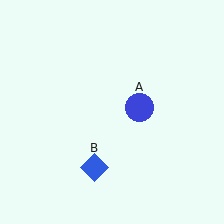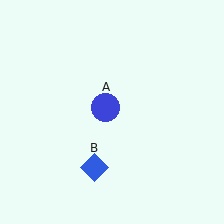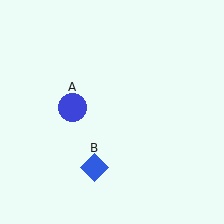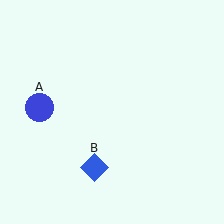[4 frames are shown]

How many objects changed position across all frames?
1 object changed position: blue circle (object A).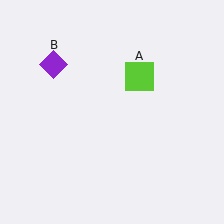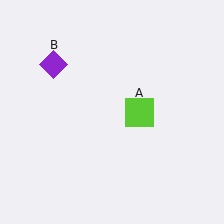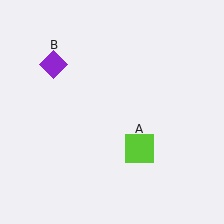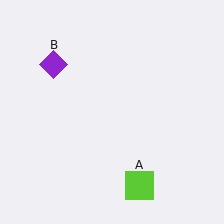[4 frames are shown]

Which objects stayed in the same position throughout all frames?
Purple diamond (object B) remained stationary.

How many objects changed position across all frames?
1 object changed position: lime square (object A).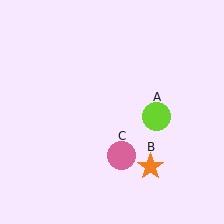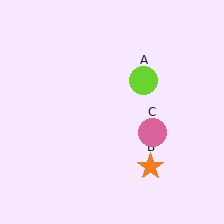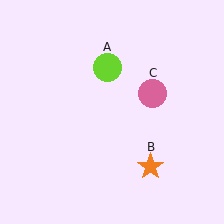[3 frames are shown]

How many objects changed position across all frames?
2 objects changed position: lime circle (object A), pink circle (object C).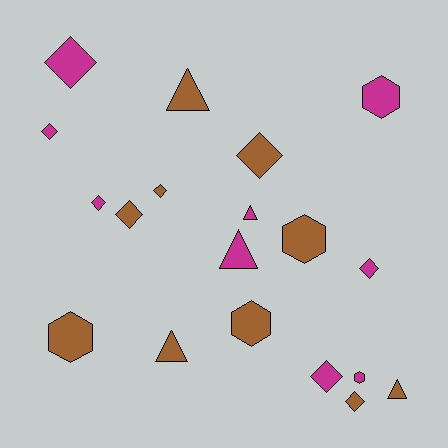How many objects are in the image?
There are 19 objects.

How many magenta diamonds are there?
There are 5 magenta diamonds.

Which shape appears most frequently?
Diamond, with 9 objects.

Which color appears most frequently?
Brown, with 10 objects.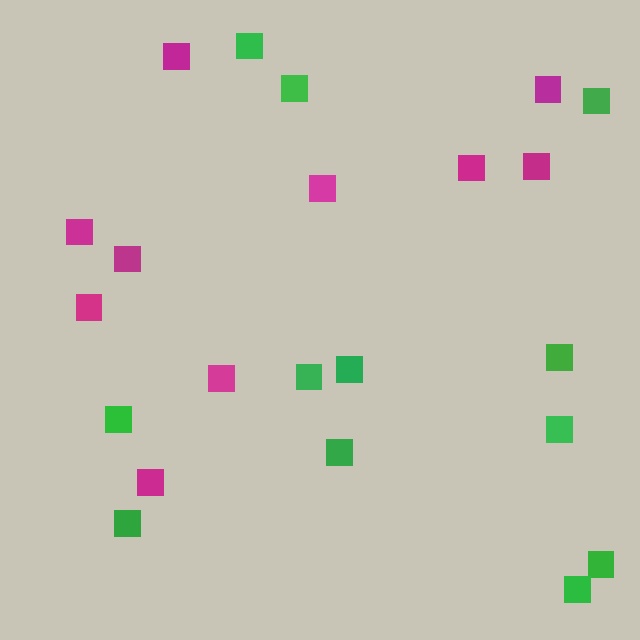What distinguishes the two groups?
There are 2 groups: one group of green squares (12) and one group of magenta squares (10).